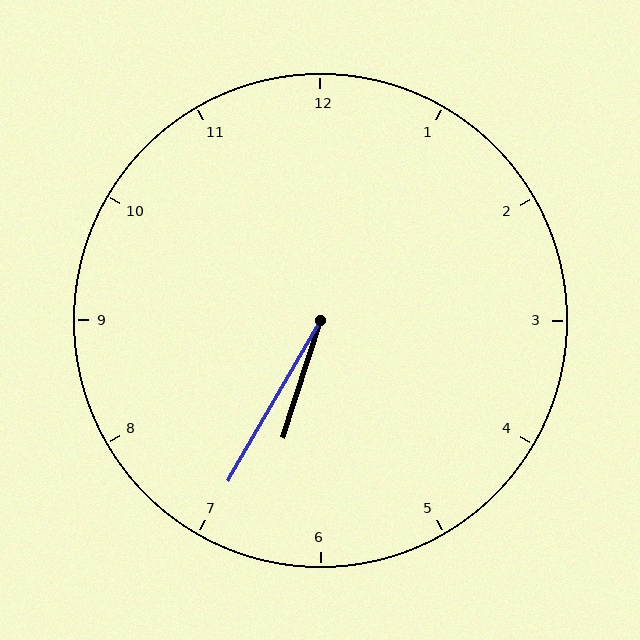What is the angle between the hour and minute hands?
Approximately 12 degrees.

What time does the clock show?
6:35.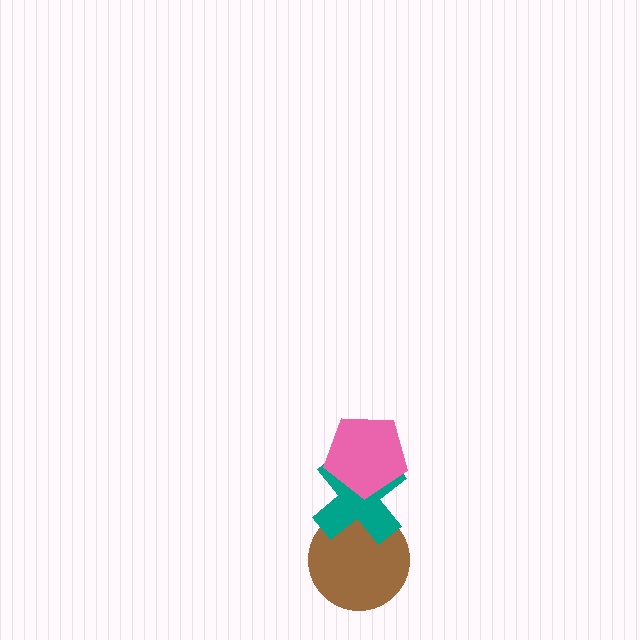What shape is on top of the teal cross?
The pink pentagon is on top of the teal cross.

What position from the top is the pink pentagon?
The pink pentagon is 1st from the top.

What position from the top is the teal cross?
The teal cross is 2nd from the top.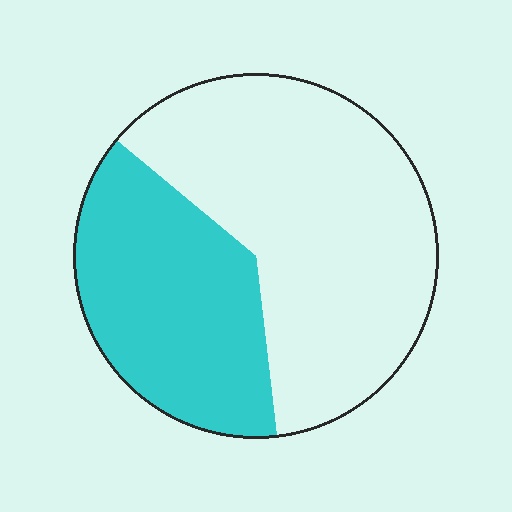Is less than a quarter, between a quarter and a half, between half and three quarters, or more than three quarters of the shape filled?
Between a quarter and a half.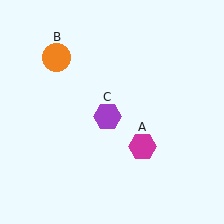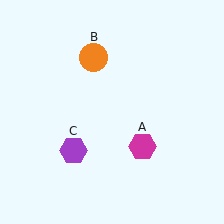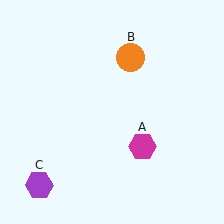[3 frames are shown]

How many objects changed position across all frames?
2 objects changed position: orange circle (object B), purple hexagon (object C).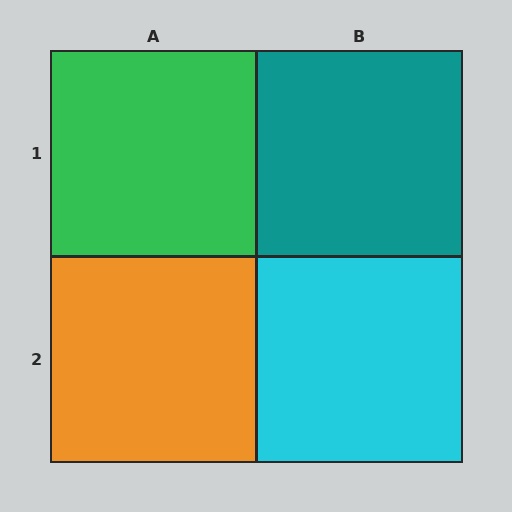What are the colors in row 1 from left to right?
Green, teal.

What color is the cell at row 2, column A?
Orange.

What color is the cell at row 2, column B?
Cyan.